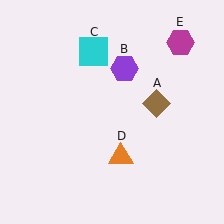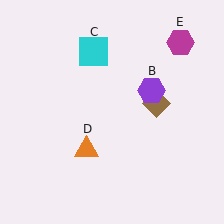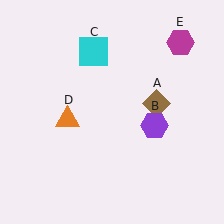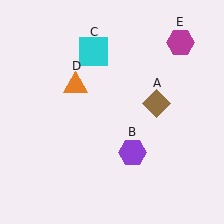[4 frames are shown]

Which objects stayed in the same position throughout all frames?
Brown diamond (object A) and cyan square (object C) and magenta hexagon (object E) remained stationary.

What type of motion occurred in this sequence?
The purple hexagon (object B), orange triangle (object D) rotated clockwise around the center of the scene.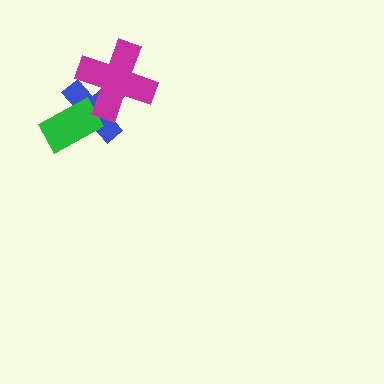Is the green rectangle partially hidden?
No, no other shape covers it.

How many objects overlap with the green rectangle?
1 object overlaps with the green rectangle.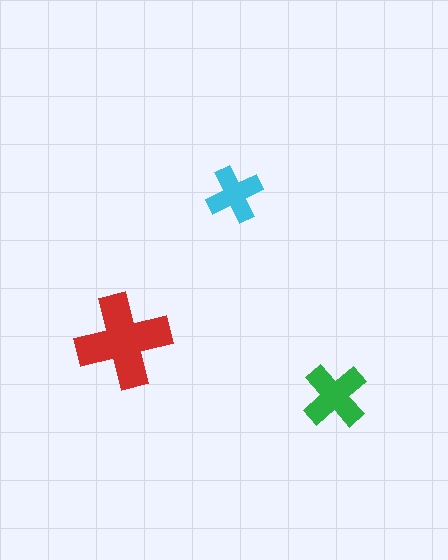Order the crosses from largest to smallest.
the red one, the green one, the cyan one.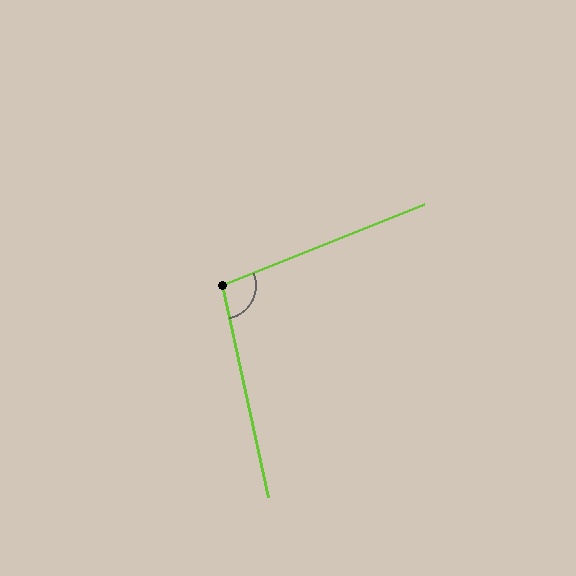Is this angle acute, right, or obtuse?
It is obtuse.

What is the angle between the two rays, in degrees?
Approximately 100 degrees.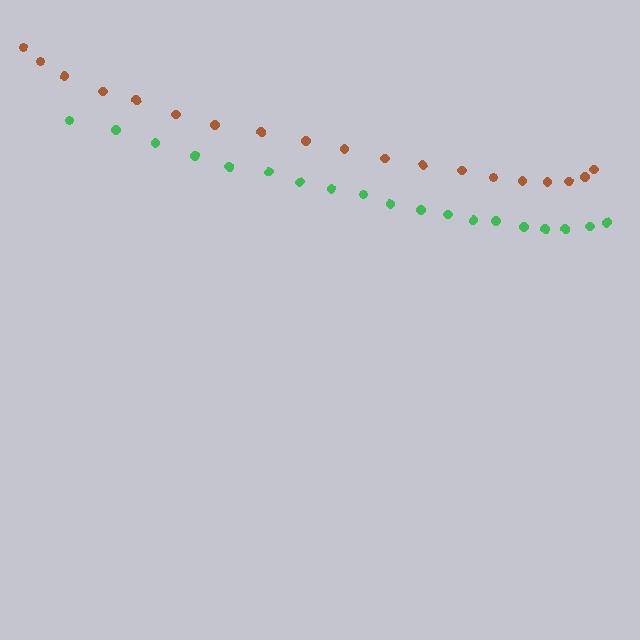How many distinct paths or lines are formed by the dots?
There are 2 distinct paths.